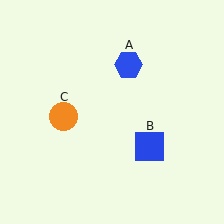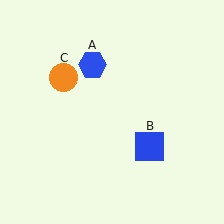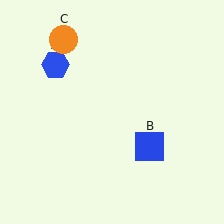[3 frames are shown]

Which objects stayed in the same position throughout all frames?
Blue square (object B) remained stationary.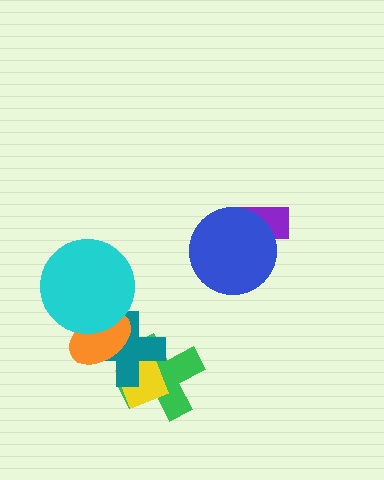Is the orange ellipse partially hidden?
Yes, it is partially covered by another shape.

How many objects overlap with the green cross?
2 objects overlap with the green cross.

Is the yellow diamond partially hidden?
Yes, it is partially covered by another shape.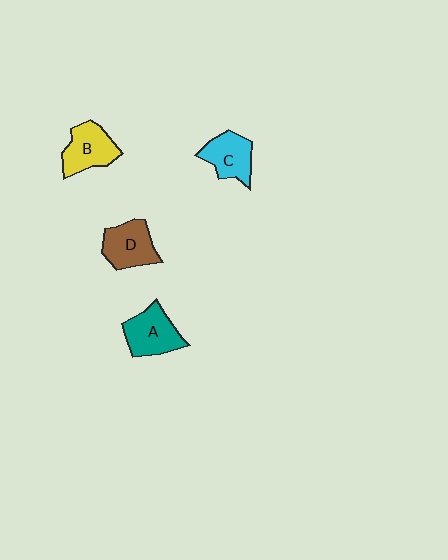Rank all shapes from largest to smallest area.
From largest to smallest: A (teal), B (yellow), D (brown), C (cyan).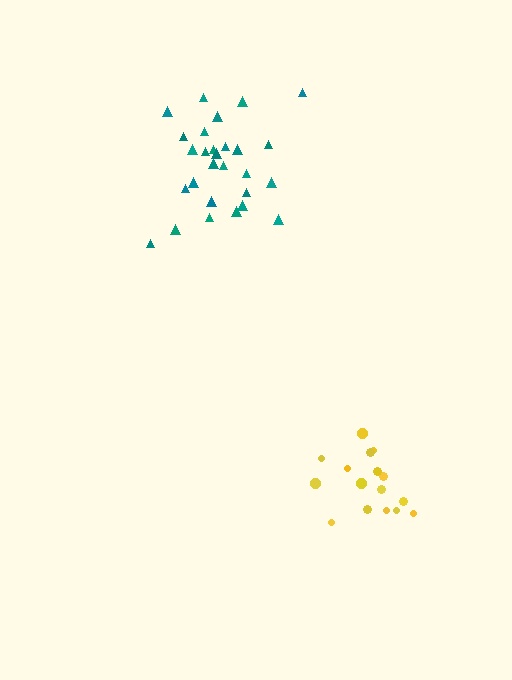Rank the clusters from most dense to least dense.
yellow, teal.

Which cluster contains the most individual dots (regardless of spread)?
Teal (28).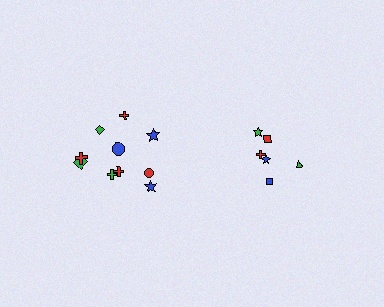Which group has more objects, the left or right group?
The left group.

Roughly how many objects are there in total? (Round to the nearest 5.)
Roughly 15 objects in total.